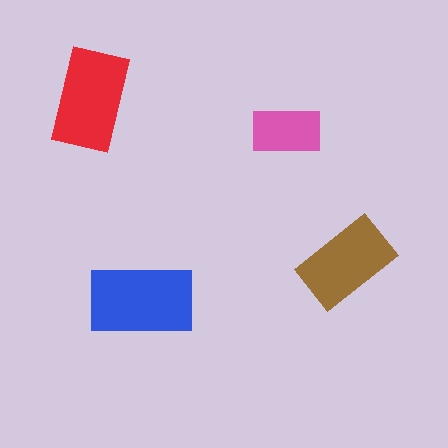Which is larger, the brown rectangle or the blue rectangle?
The blue one.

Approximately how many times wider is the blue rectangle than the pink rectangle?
About 1.5 times wider.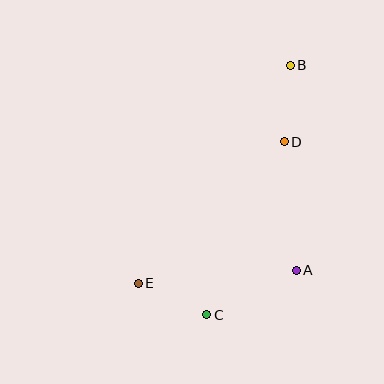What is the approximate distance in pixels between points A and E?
The distance between A and E is approximately 159 pixels.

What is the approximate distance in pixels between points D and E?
The distance between D and E is approximately 204 pixels.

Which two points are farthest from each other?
Points B and E are farthest from each other.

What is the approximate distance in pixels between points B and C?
The distance between B and C is approximately 263 pixels.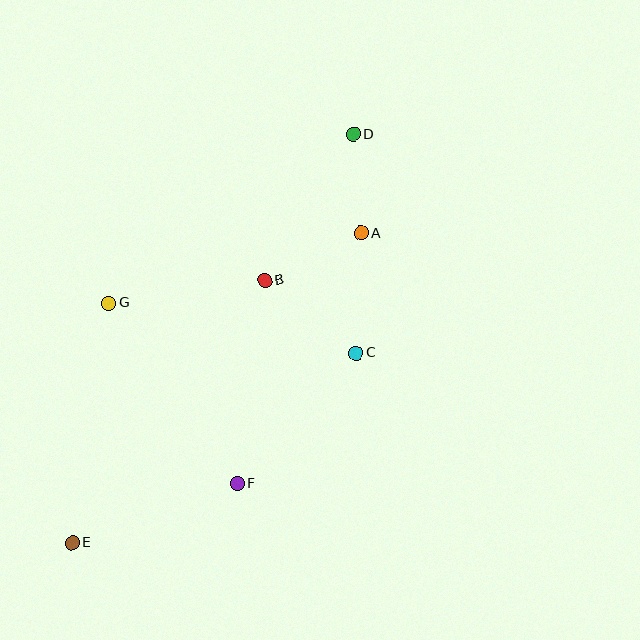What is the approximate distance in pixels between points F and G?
The distance between F and G is approximately 221 pixels.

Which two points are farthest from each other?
Points D and E are farthest from each other.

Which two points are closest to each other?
Points A and D are closest to each other.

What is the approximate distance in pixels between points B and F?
The distance between B and F is approximately 205 pixels.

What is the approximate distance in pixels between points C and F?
The distance between C and F is approximately 176 pixels.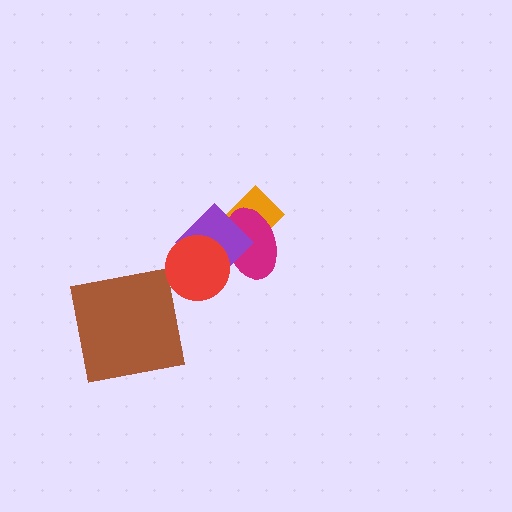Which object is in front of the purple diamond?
The red circle is in front of the purple diamond.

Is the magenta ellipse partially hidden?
Yes, it is partially covered by another shape.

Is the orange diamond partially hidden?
Yes, it is partially covered by another shape.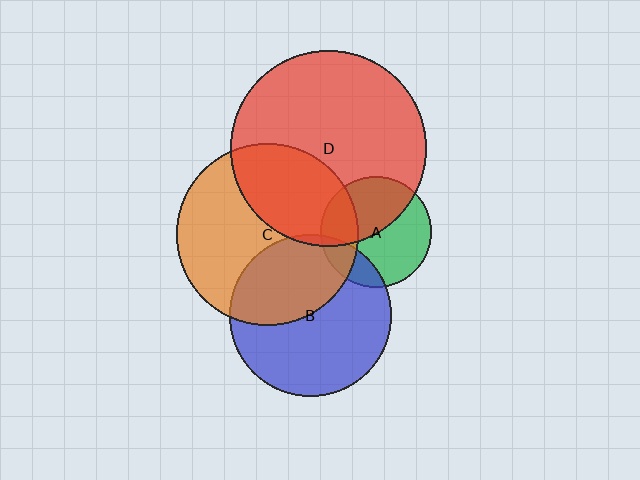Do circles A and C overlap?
Yes.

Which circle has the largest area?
Circle D (red).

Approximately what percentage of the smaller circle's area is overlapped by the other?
Approximately 25%.